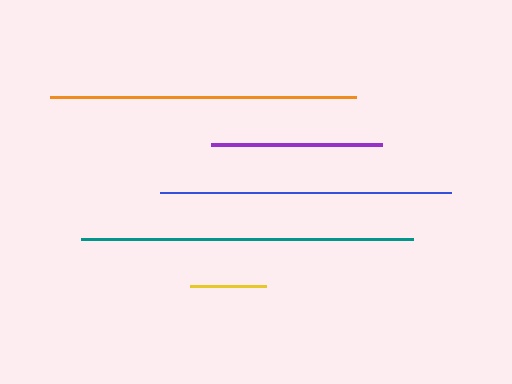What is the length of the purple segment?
The purple segment is approximately 171 pixels long.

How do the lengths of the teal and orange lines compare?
The teal and orange lines are approximately the same length.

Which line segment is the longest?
The teal line is the longest at approximately 332 pixels.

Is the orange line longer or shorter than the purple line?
The orange line is longer than the purple line.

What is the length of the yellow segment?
The yellow segment is approximately 76 pixels long.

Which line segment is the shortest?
The yellow line is the shortest at approximately 76 pixels.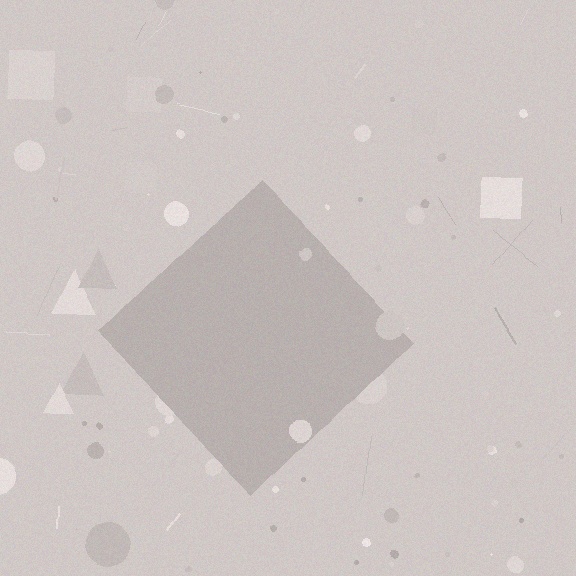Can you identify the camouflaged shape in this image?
The camouflaged shape is a diamond.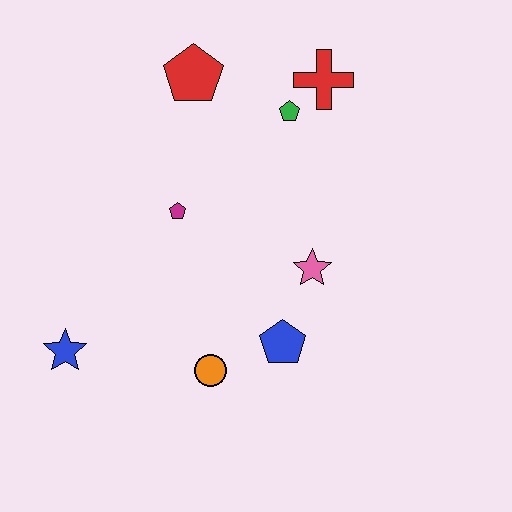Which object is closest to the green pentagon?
The red cross is closest to the green pentagon.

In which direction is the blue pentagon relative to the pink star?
The blue pentagon is below the pink star.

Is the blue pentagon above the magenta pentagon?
No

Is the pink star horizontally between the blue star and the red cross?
Yes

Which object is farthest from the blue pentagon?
The red pentagon is farthest from the blue pentagon.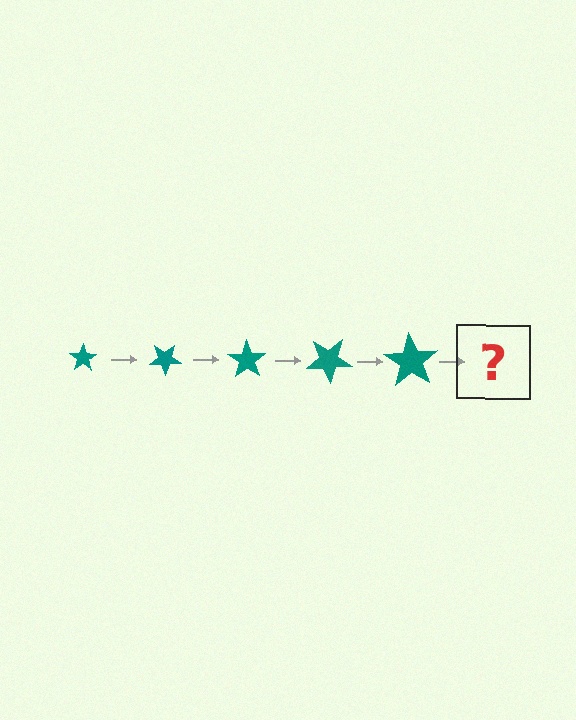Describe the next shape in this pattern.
It should be a star, larger than the previous one and rotated 175 degrees from the start.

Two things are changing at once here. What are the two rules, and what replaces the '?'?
The two rules are that the star grows larger each step and it rotates 35 degrees each step. The '?' should be a star, larger than the previous one and rotated 175 degrees from the start.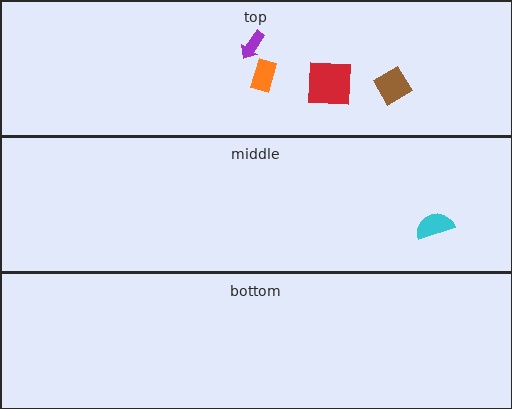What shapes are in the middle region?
The cyan semicircle.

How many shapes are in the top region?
4.